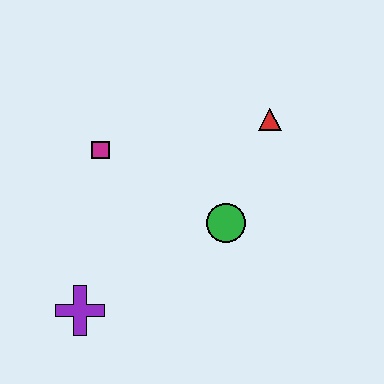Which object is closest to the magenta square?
The green circle is closest to the magenta square.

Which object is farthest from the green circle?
The purple cross is farthest from the green circle.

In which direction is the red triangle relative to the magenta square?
The red triangle is to the right of the magenta square.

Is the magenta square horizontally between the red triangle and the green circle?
No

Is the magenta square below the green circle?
No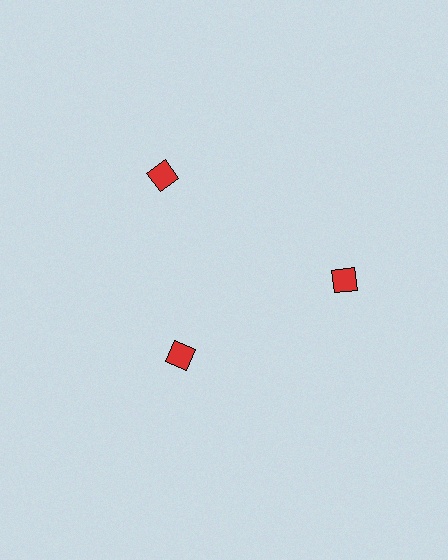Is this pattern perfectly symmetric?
No. The 3 red squares are arranged in a ring, but one element near the 7 o'clock position is pulled inward toward the center, breaking the 3-fold rotational symmetry.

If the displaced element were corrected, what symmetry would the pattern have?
It would have 3-fold rotational symmetry — the pattern would map onto itself every 120 degrees.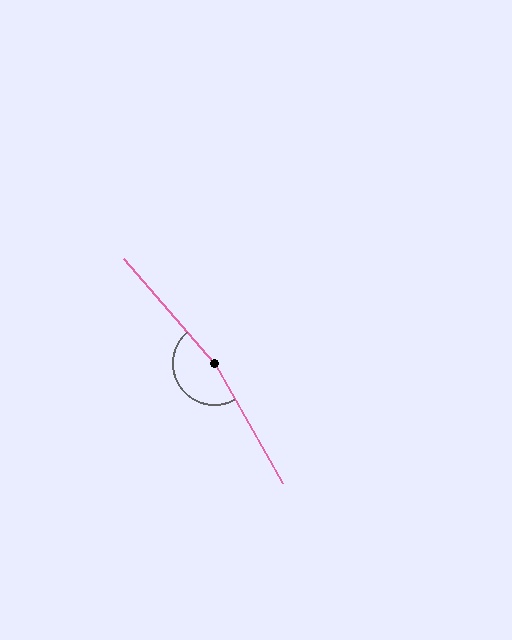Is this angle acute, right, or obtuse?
It is obtuse.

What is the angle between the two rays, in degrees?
Approximately 169 degrees.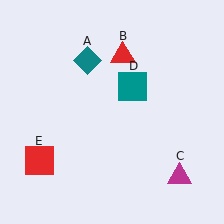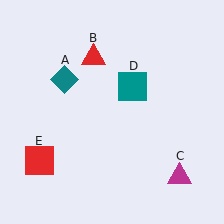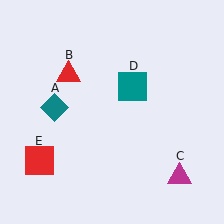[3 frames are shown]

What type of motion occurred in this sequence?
The teal diamond (object A), red triangle (object B) rotated counterclockwise around the center of the scene.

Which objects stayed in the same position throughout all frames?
Magenta triangle (object C) and teal square (object D) and red square (object E) remained stationary.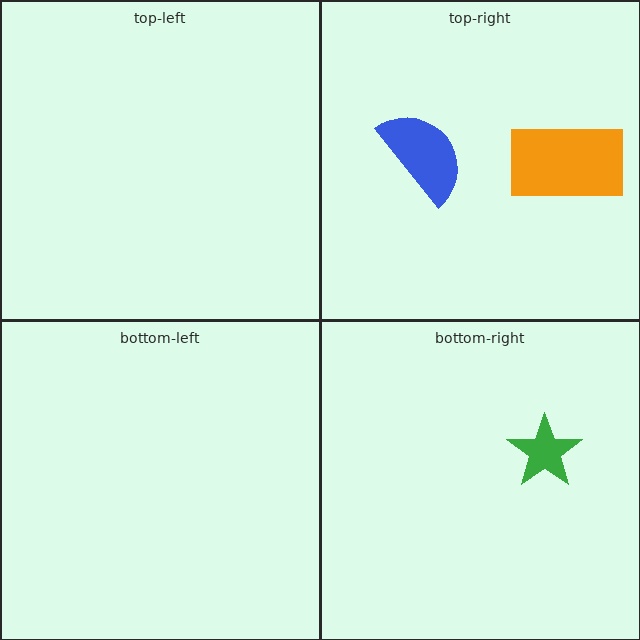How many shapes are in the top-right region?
2.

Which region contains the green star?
The bottom-right region.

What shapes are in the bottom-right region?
The green star.